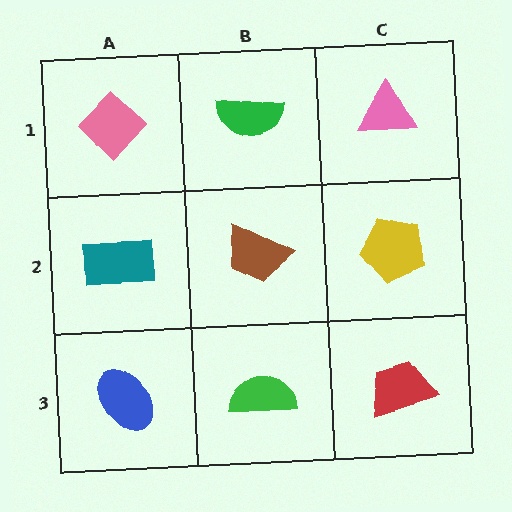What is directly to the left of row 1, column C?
A green semicircle.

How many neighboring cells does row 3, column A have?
2.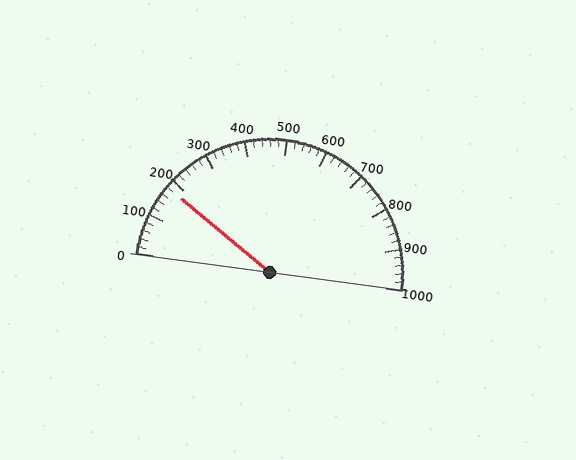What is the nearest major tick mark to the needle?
The nearest major tick mark is 200.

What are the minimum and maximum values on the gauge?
The gauge ranges from 0 to 1000.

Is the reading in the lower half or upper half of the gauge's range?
The reading is in the lower half of the range (0 to 1000).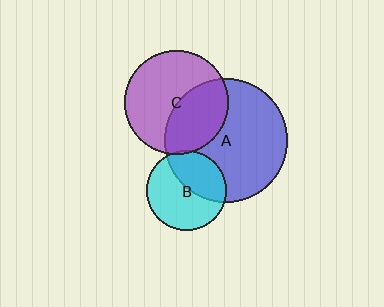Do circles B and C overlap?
Yes.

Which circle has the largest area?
Circle A (blue).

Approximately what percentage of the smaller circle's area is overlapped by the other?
Approximately 5%.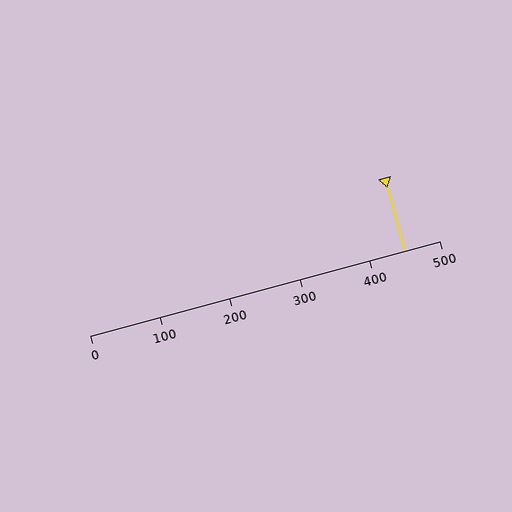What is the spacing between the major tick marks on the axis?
The major ticks are spaced 100 apart.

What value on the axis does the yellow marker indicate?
The marker indicates approximately 450.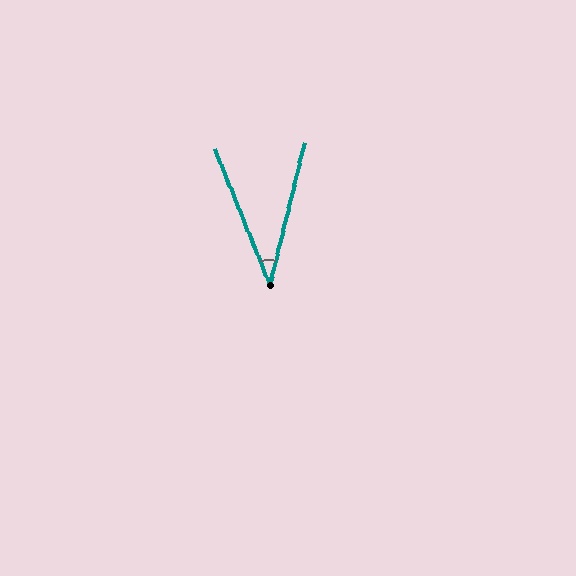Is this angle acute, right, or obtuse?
It is acute.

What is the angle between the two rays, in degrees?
Approximately 36 degrees.